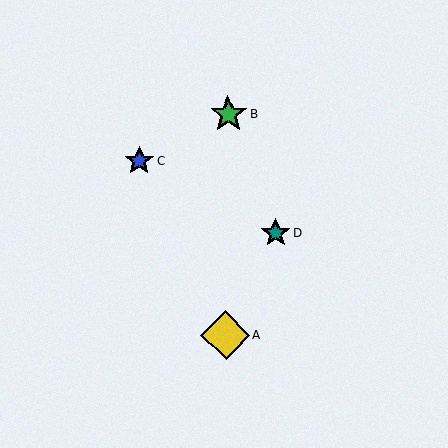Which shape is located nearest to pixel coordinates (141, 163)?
The blue star (labeled C) at (139, 161) is nearest to that location.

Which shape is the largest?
The yellow diamond (labeled A) is the largest.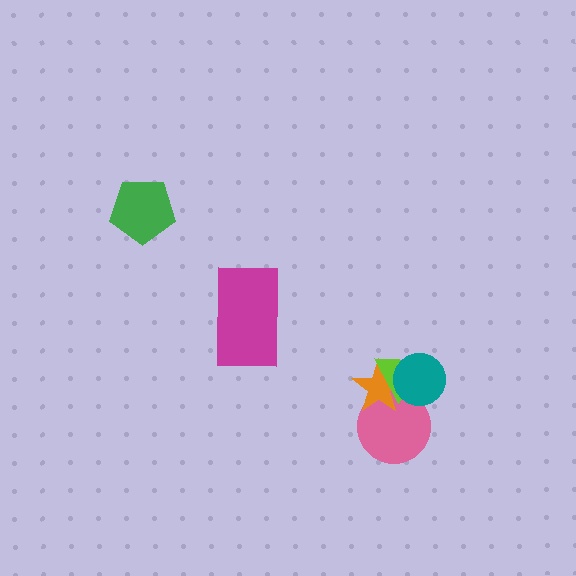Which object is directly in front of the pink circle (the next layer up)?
The orange star is directly in front of the pink circle.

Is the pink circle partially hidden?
Yes, it is partially covered by another shape.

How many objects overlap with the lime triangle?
3 objects overlap with the lime triangle.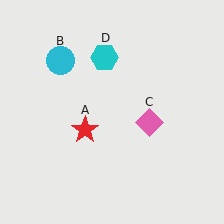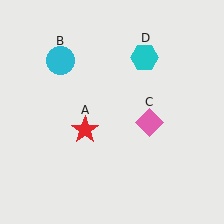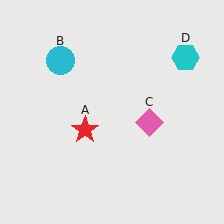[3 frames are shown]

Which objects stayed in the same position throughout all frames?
Red star (object A) and cyan circle (object B) and pink diamond (object C) remained stationary.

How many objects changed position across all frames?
1 object changed position: cyan hexagon (object D).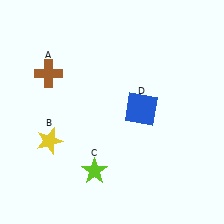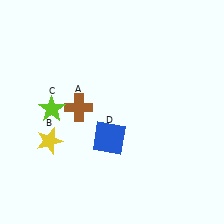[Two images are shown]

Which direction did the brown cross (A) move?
The brown cross (A) moved down.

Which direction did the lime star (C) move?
The lime star (C) moved up.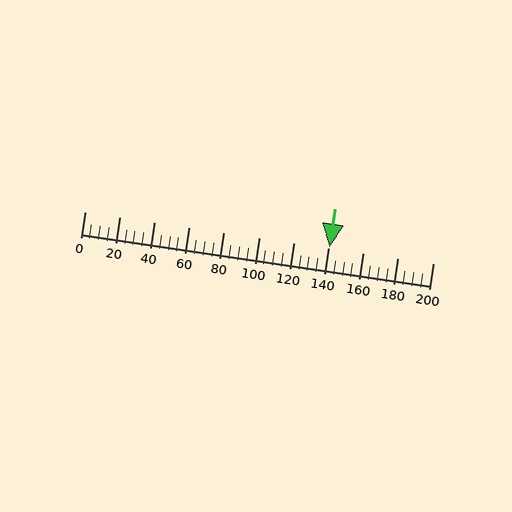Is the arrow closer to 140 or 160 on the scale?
The arrow is closer to 140.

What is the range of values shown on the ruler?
The ruler shows values from 0 to 200.